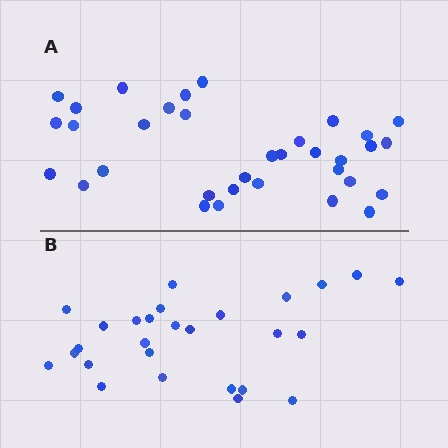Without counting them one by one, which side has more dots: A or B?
Region A (the top region) has more dots.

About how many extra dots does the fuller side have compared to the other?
Region A has roughly 8 or so more dots than region B.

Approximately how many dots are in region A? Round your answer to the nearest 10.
About 30 dots. (The exact count is 34, which rounds to 30.)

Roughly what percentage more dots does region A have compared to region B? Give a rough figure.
About 25% more.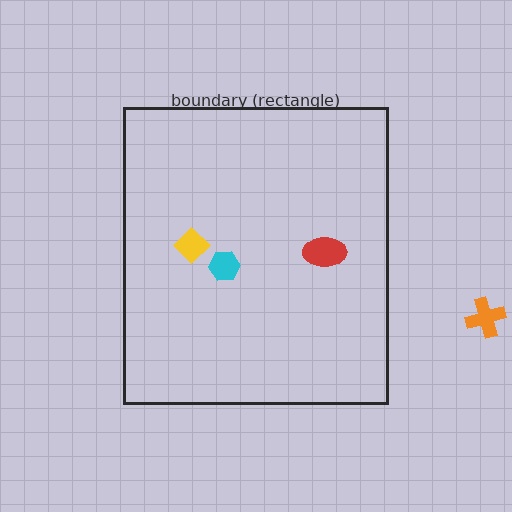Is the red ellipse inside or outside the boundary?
Inside.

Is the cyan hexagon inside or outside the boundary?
Inside.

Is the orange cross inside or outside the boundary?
Outside.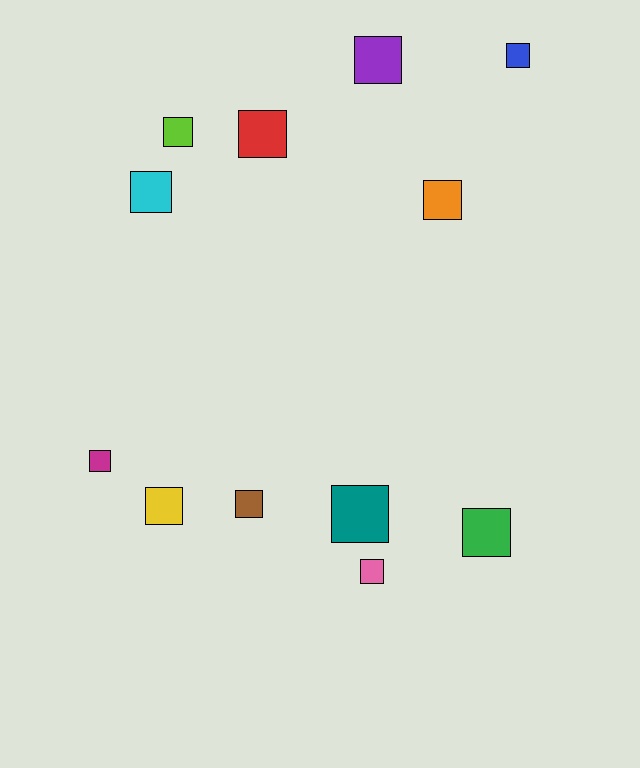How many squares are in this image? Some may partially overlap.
There are 12 squares.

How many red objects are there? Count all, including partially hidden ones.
There is 1 red object.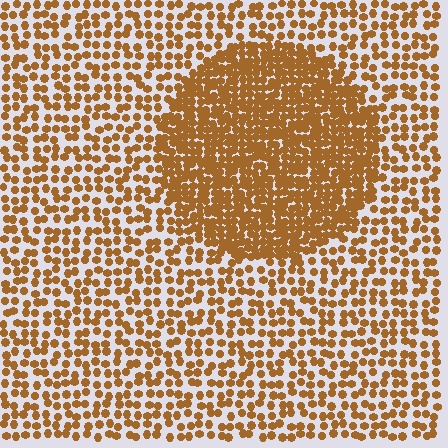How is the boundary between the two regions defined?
The boundary is defined by a change in element density (approximately 2.1x ratio). All elements are the same color, size, and shape.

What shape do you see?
I see a circle.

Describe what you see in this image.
The image contains small brown elements arranged at two different densities. A circle-shaped region is visible where the elements are more densely packed than the surrounding area.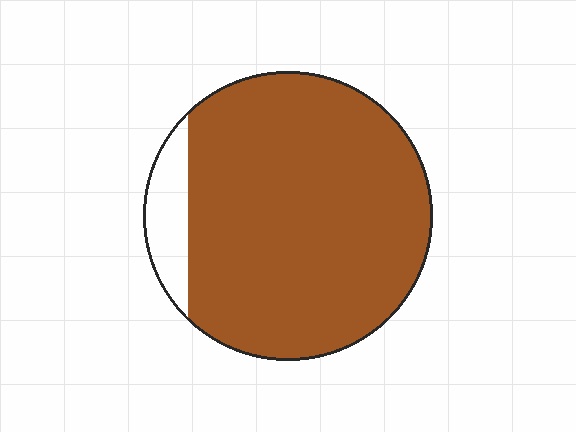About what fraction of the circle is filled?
About nine tenths (9/10).